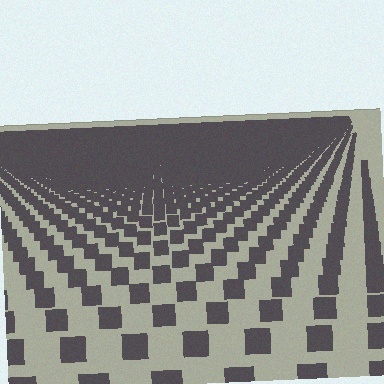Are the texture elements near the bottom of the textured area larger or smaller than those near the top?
Larger. Near the bottom, elements are closer to the viewer and appear at a bigger on-screen size.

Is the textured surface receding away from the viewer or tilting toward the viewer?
The surface is receding away from the viewer. Texture elements get smaller and denser toward the top.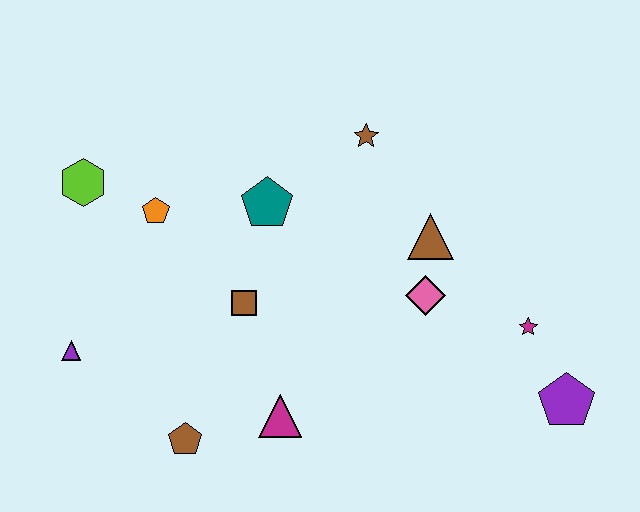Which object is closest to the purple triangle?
The brown pentagon is closest to the purple triangle.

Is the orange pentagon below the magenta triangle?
No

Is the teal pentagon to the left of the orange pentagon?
No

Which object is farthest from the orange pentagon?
The purple pentagon is farthest from the orange pentagon.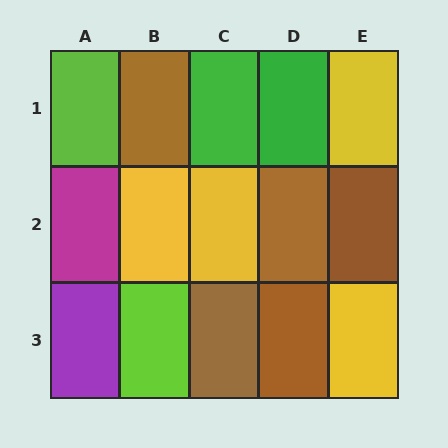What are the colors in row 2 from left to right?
Magenta, yellow, yellow, brown, brown.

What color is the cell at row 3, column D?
Brown.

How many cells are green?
2 cells are green.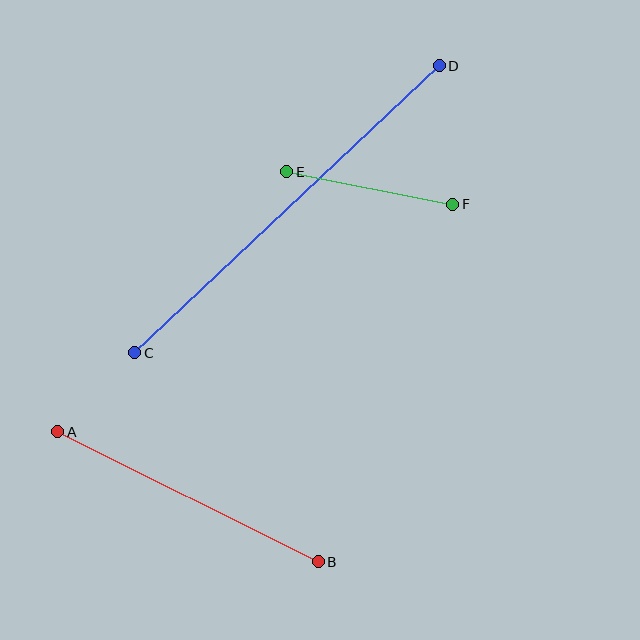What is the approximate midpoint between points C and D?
The midpoint is at approximately (287, 209) pixels.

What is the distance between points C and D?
The distance is approximately 418 pixels.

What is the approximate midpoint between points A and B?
The midpoint is at approximately (188, 497) pixels.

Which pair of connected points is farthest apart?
Points C and D are farthest apart.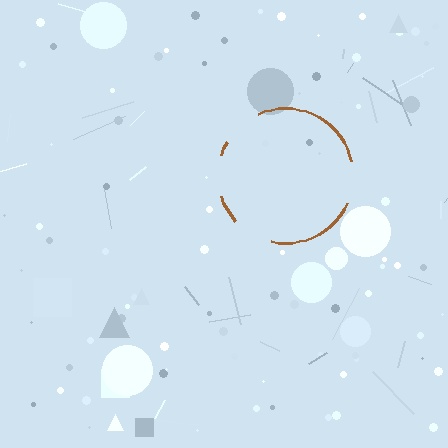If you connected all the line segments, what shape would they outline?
They would outline a circle.